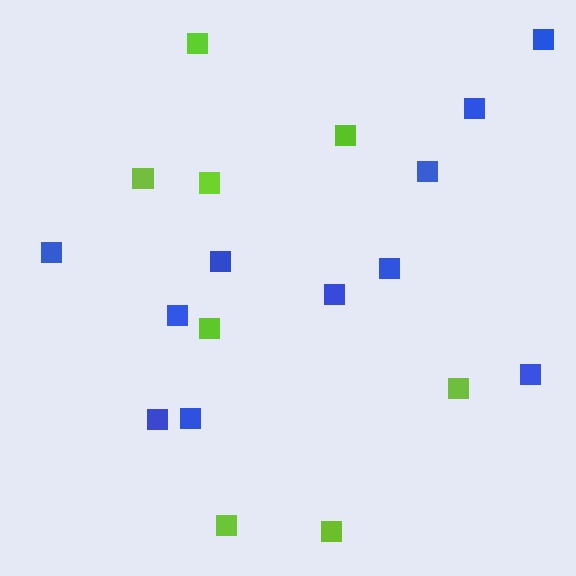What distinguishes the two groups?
There are 2 groups: one group of blue squares (11) and one group of lime squares (8).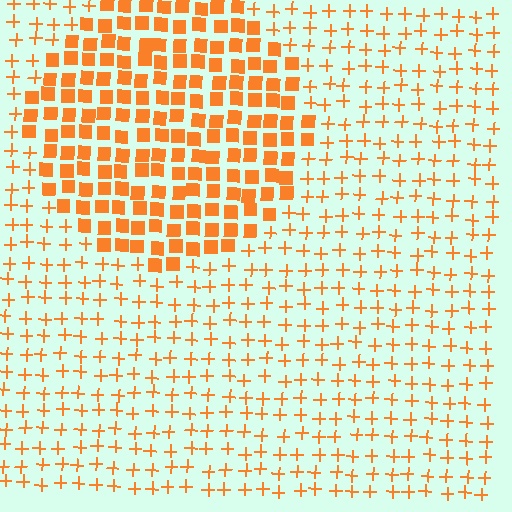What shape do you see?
I see a circle.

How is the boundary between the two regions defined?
The boundary is defined by a change in element shape: squares inside vs. plus signs outside. All elements share the same color and spacing.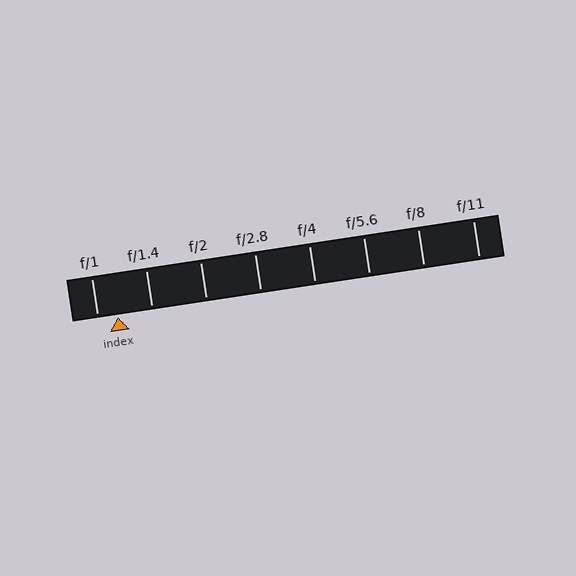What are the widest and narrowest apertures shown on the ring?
The widest aperture shown is f/1 and the narrowest is f/11.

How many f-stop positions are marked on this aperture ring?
There are 8 f-stop positions marked.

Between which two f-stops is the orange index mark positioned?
The index mark is between f/1 and f/1.4.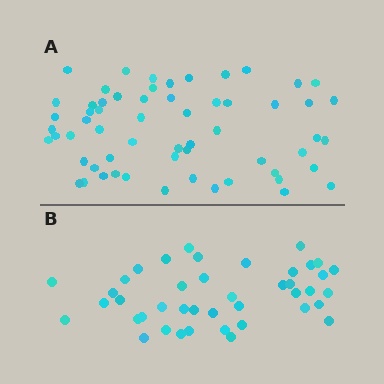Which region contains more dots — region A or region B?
Region A (the top region) has more dots.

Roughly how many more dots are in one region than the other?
Region A has approximately 20 more dots than region B.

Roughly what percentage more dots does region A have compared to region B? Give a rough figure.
About 45% more.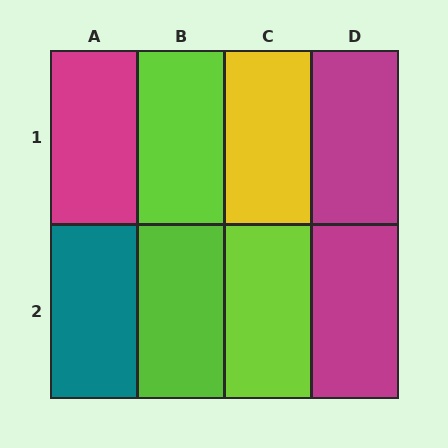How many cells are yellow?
1 cell is yellow.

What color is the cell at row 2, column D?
Magenta.